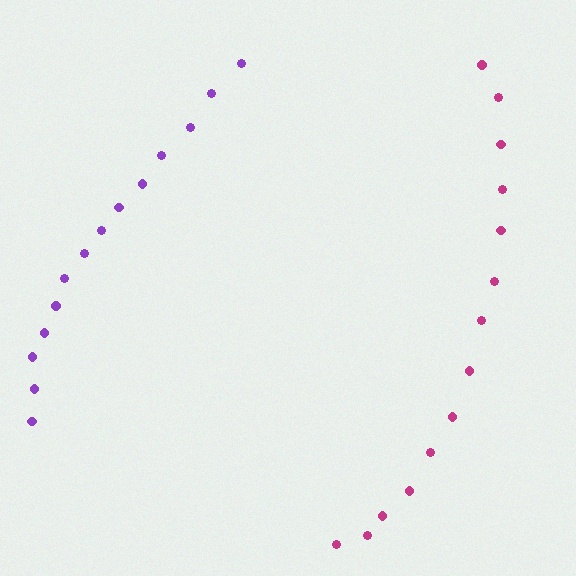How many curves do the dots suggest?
There are 2 distinct paths.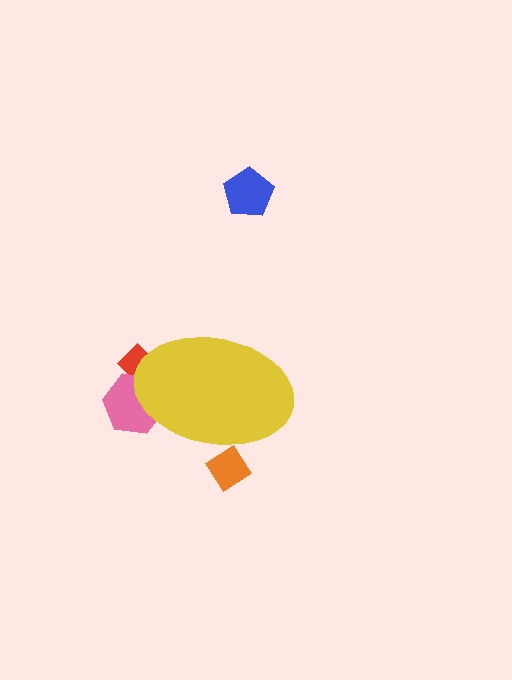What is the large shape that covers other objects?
A yellow ellipse.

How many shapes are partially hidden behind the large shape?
3 shapes are partially hidden.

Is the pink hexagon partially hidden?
Yes, the pink hexagon is partially hidden behind the yellow ellipse.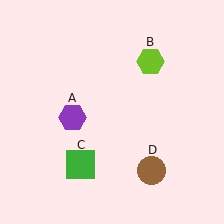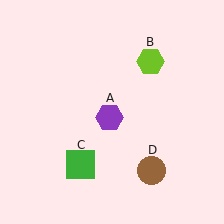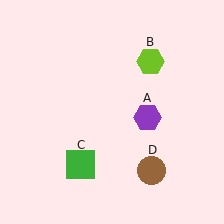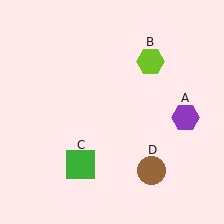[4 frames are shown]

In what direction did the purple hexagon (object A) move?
The purple hexagon (object A) moved right.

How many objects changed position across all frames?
1 object changed position: purple hexagon (object A).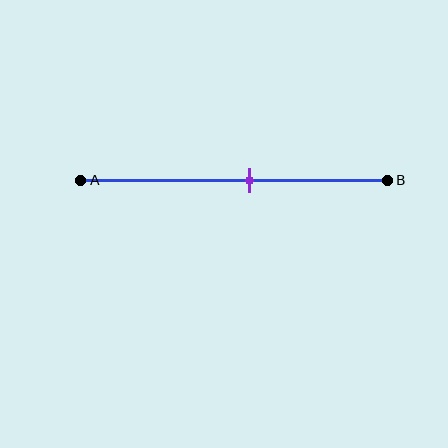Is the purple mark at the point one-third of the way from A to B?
No, the mark is at about 55% from A, not at the 33% one-third point.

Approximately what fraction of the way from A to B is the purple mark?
The purple mark is approximately 55% of the way from A to B.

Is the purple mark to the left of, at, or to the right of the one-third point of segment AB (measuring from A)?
The purple mark is to the right of the one-third point of segment AB.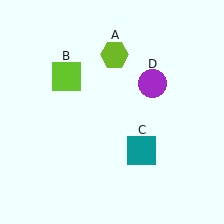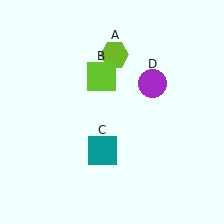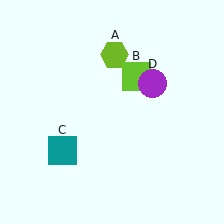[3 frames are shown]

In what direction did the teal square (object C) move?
The teal square (object C) moved left.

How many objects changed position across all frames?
2 objects changed position: lime square (object B), teal square (object C).